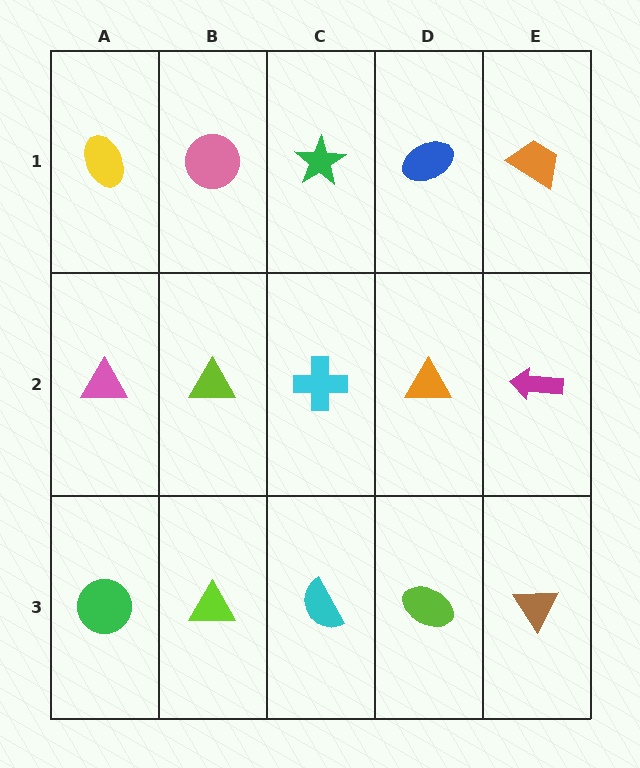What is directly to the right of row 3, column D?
A brown triangle.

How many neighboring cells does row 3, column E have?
2.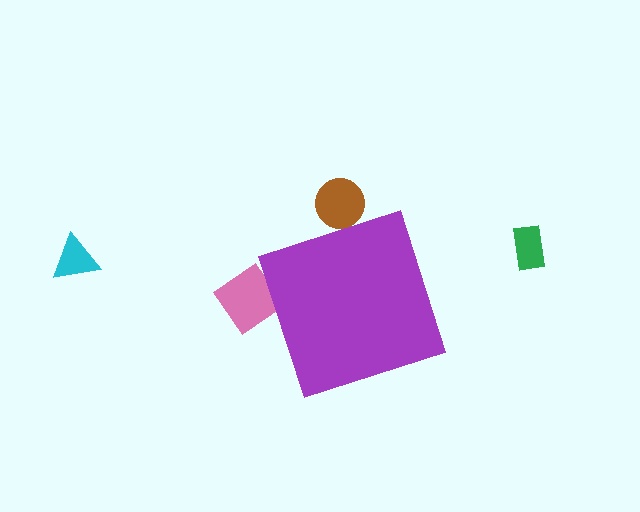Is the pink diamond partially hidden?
Yes, the pink diamond is partially hidden behind the purple diamond.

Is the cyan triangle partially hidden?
No, the cyan triangle is fully visible.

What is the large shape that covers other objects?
A purple diamond.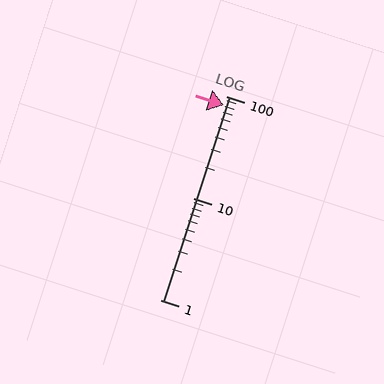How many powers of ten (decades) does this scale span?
The scale spans 2 decades, from 1 to 100.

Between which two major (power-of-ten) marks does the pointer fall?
The pointer is between 10 and 100.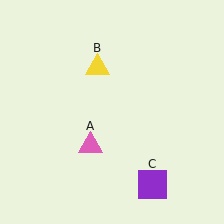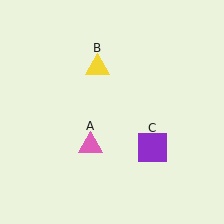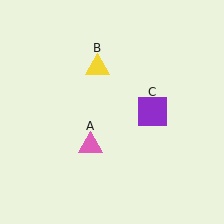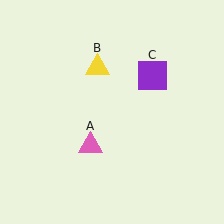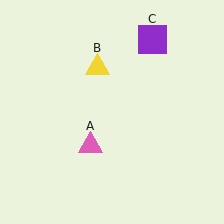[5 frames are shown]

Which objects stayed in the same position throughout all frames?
Pink triangle (object A) and yellow triangle (object B) remained stationary.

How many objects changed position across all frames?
1 object changed position: purple square (object C).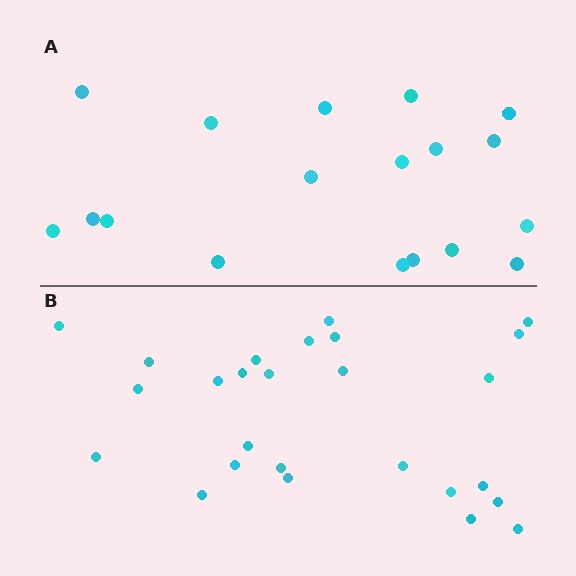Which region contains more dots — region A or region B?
Region B (the bottom region) has more dots.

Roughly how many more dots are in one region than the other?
Region B has roughly 8 or so more dots than region A.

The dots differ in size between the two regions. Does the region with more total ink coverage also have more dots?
No. Region A has more total ink coverage because its dots are larger, but region B actually contains more individual dots. Total area can be misleading — the number of items is what matters here.